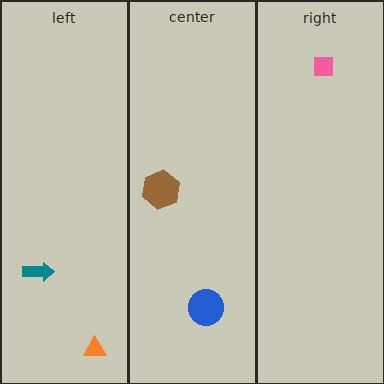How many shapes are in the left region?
2.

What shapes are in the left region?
The teal arrow, the orange triangle.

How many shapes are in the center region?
2.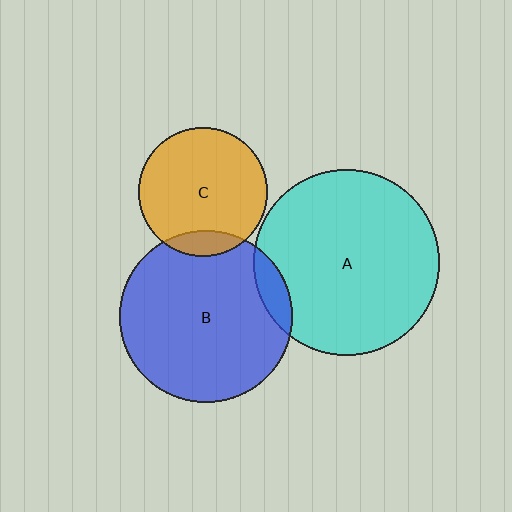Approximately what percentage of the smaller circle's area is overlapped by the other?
Approximately 10%.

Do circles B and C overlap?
Yes.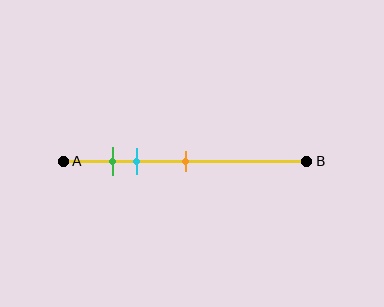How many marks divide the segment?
There are 3 marks dividing the segment.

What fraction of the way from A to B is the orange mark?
The orange mark is approximately 50% (0.5) of the way from A to B.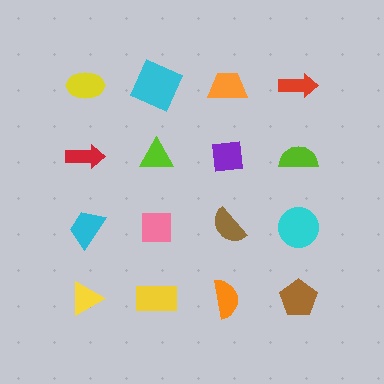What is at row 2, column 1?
A red arrow.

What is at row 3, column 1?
A cyan trapezoid.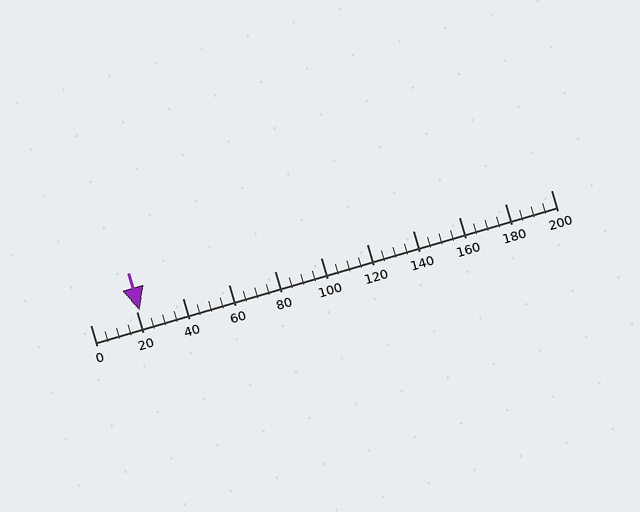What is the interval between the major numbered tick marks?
The major tick marks are spaced 20 units apart.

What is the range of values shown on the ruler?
The ruler shows values from 0 to 200.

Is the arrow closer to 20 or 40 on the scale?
The arrow is closer to 20.